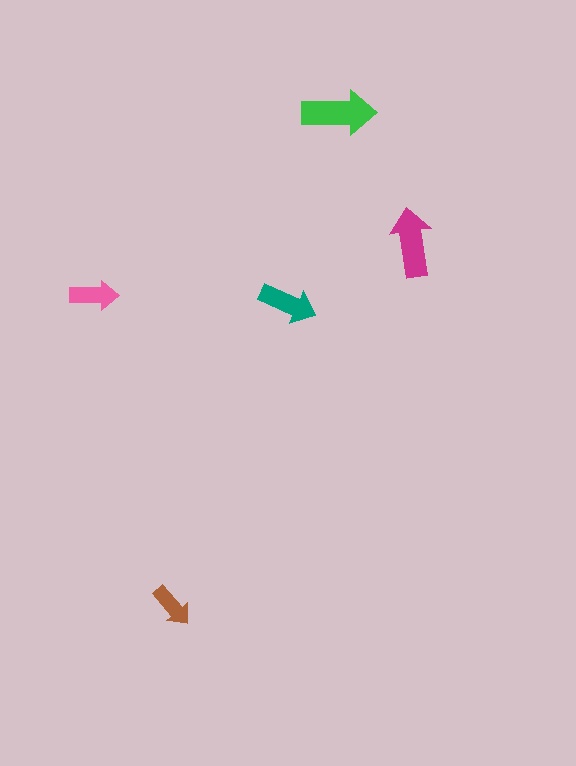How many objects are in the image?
There are 5 objects in the image.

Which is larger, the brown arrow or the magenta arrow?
The magenta one.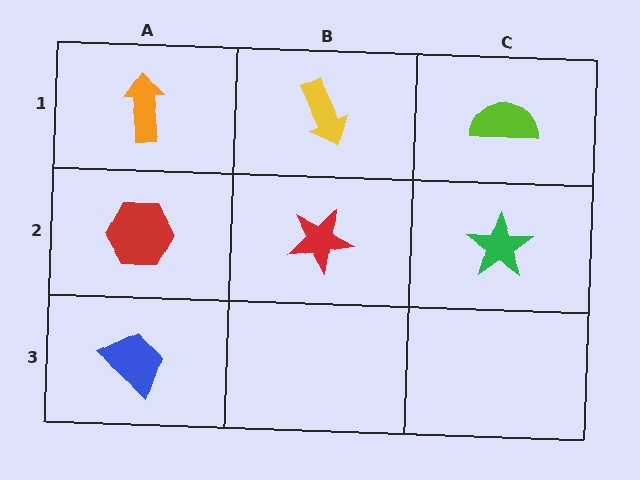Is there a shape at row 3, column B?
No, that cell is empty.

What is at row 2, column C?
A green star.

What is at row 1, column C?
A lime semicircle.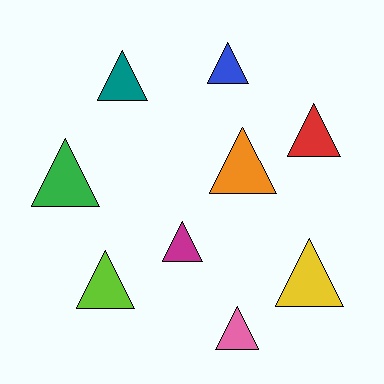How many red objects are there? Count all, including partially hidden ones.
There is 1 red object.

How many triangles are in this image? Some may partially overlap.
There are 9 triangles.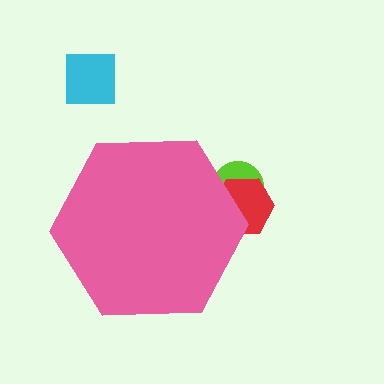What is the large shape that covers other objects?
A pink hexagon.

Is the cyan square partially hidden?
No, the cyan square is fully visible.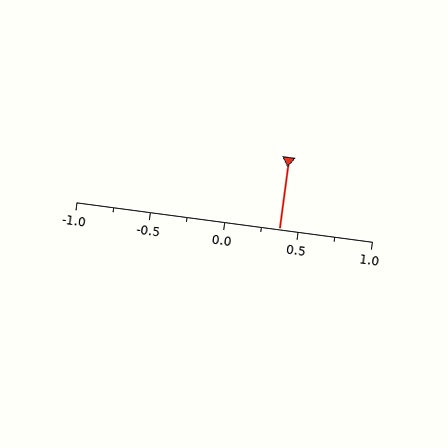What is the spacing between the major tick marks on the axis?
The major ticks are spaced 0.5 apart.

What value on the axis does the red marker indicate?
The marker indicates approximately 0.38.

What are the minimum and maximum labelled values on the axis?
The axis runs from -1.0 to 1.0.